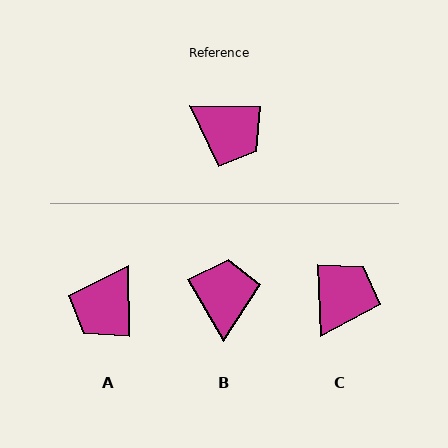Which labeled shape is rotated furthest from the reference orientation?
B, about 121 degrees away.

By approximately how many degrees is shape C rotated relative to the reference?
Approximately 93 degrees counter-clockwise.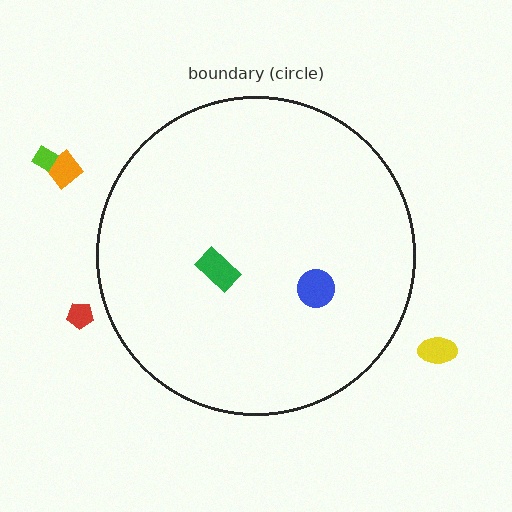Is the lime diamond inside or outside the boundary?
Outside.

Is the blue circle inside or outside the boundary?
Inside.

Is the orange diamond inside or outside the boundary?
Outside.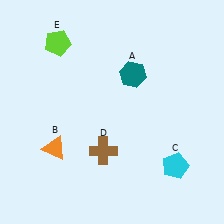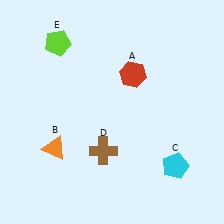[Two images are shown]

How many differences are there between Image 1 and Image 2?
There is 1 difference between the two images.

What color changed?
The hexagon (A) changed from teal in Image 1 to red in Image 2.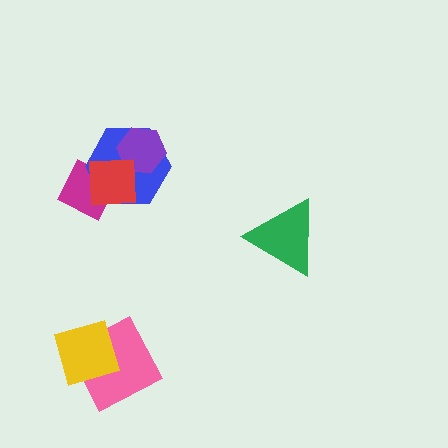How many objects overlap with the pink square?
1 object overlaps with the pink square.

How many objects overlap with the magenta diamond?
2 objects overlap with the magenta diamond.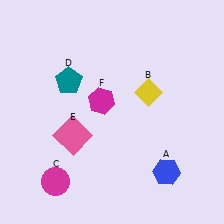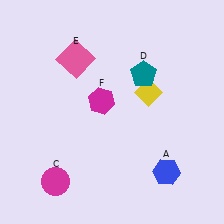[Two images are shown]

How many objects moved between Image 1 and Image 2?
2 objects moved between the two images.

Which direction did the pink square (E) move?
The pink square (E) moved up.